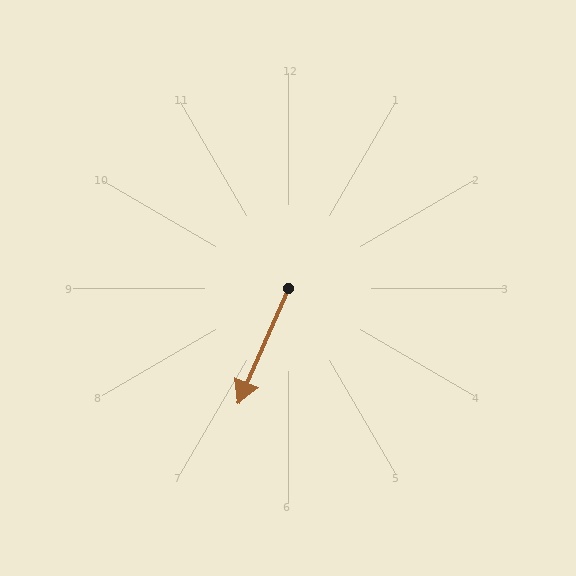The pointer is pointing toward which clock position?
Roughly 7 o'clock.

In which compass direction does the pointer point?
Southwest.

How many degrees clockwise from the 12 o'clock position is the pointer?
Approximately 204 degrees.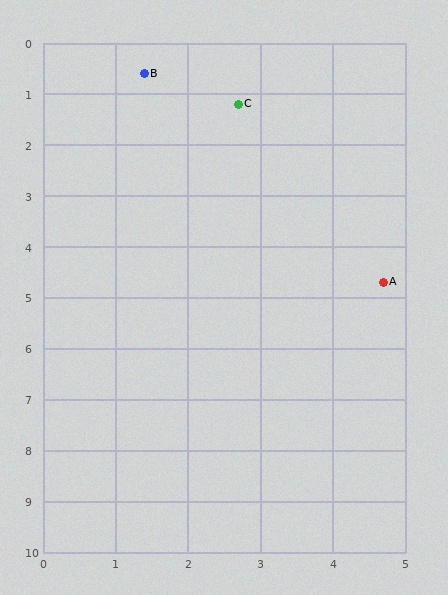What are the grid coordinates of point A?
Point A is at approximately (4.7, 4.7).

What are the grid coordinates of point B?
Point B is at approximately (1.4, 0.6).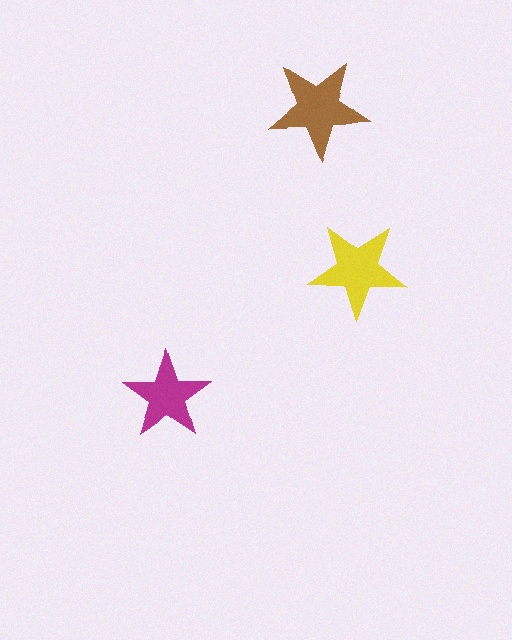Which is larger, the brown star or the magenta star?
The brown one.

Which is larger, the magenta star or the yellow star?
The yellow one.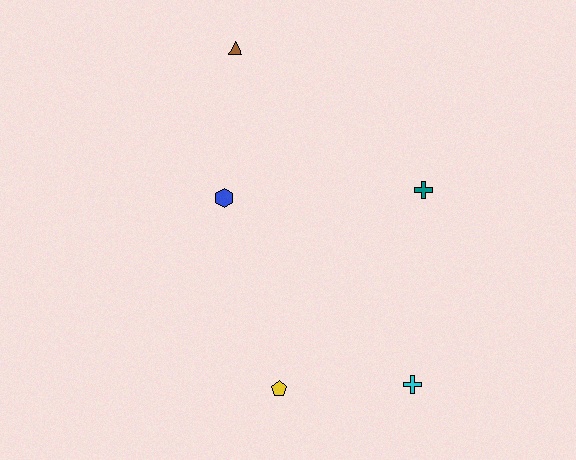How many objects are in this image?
There are 5 objects.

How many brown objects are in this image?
There is 1 brown object.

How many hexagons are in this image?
There is 1 hexagon.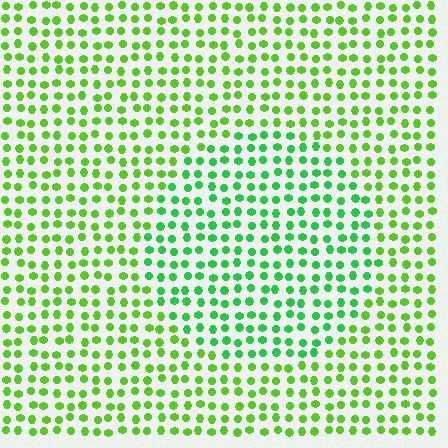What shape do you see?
I see a circle.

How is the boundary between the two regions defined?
The boundary is defined purely by a slight shift in hue (about 31 degrees). Spacing, size, and orientation are identical on both sides.